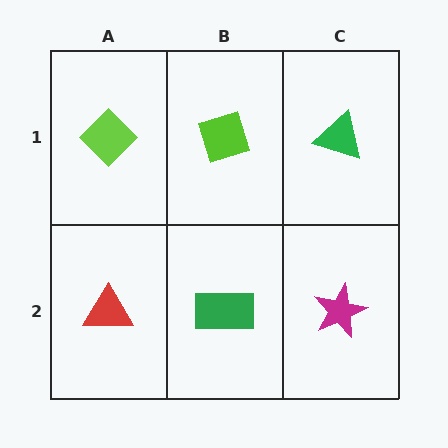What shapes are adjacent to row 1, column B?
A green rectangle (row 2, column B), a lime diamond (row 1, column A), a green triangle (row 1, column C).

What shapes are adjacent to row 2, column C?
A green triangle (row 1, column C), a green rectangle (row 2, column B).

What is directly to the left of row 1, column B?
A lime diamond.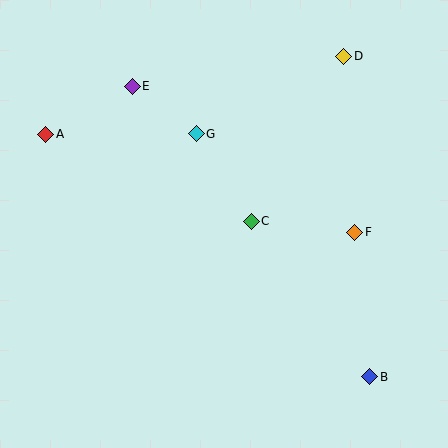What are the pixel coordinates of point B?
Point B is at (370, 377).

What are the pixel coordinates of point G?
Point G is at (196, 134).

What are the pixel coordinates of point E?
Point E is at (132, 86).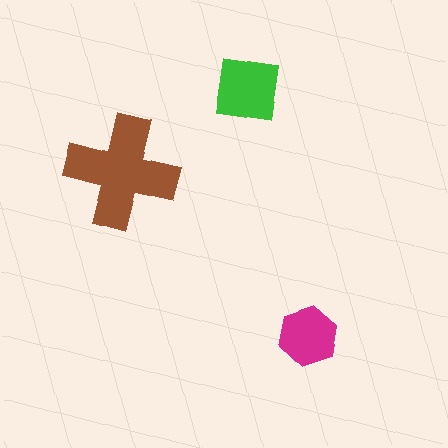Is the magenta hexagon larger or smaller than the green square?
Smaller.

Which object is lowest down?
The magenta hexagon is bottommost.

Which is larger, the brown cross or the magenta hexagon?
The brown cross.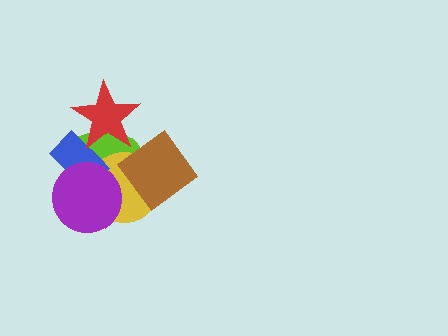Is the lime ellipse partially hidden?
Yes, it is partially covered by another shape.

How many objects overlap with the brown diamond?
2 objects overlap with the brown diamond.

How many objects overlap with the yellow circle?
4 objects overlap with the yellow circle.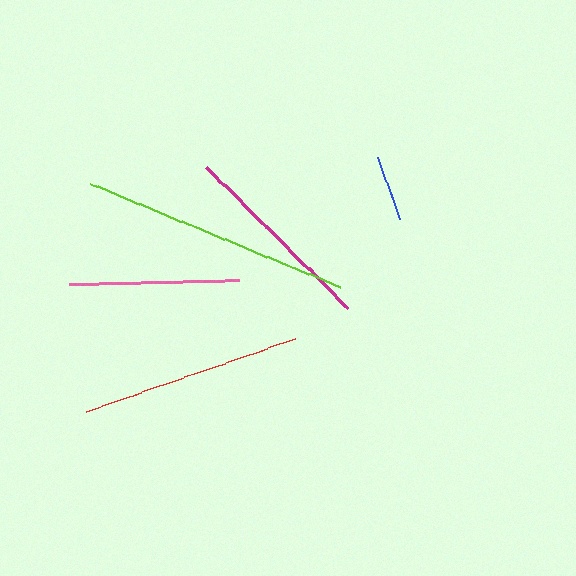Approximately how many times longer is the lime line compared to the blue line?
The lime line is approximately 4.1 times the length of the blue line.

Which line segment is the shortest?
The blue line is the shortest at approximately 66 pixels.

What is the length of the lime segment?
The lime segment is approximately 270 pixels long.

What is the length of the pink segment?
The pink segment is approximately 169 pixels long.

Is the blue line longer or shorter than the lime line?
The lime line is longer than the blue line.